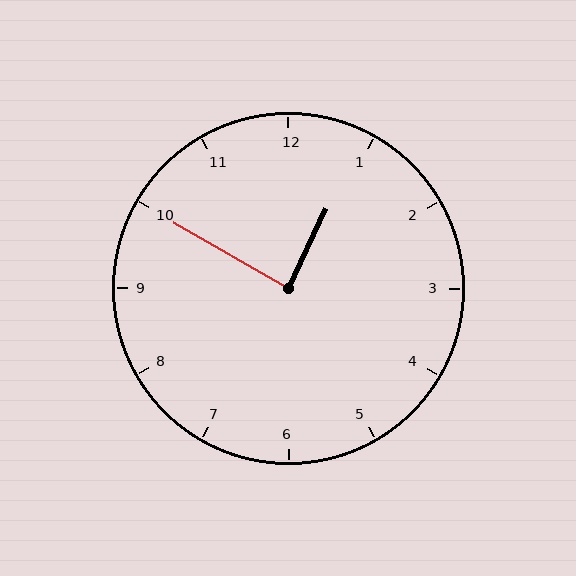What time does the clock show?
12:50.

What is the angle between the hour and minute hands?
Approximately 85 degrees.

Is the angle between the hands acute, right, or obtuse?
It is right.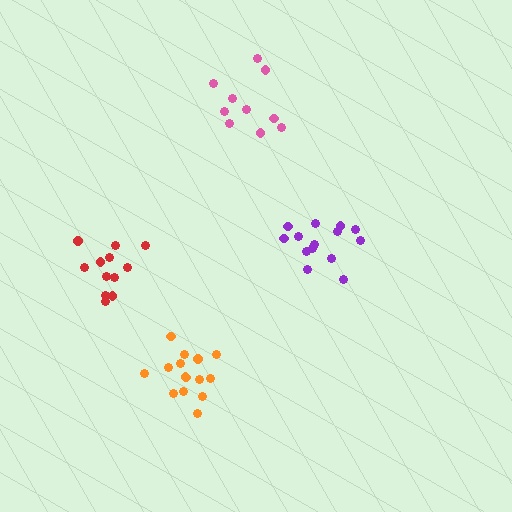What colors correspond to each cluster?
The clusters are colored: pink, orange, red, purple.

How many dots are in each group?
Group 1: 10 dots, Group 2: 15 dots, Group 3: 12 dots, Group 4: 14 dots (51 total).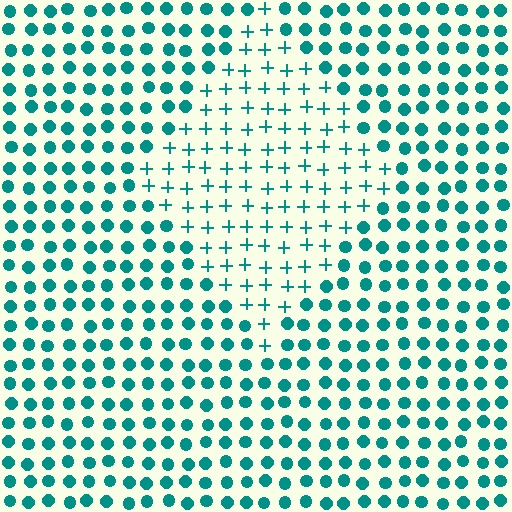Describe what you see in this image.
The image is filled with small teal elements arranged in a uniform grid. A diamond-shaped region contains plus signs, while the surrounding area contains circles. The boundary is defined purely by the change in element shape.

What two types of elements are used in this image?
The image uses plus signs inside the diamond region and circles outside it.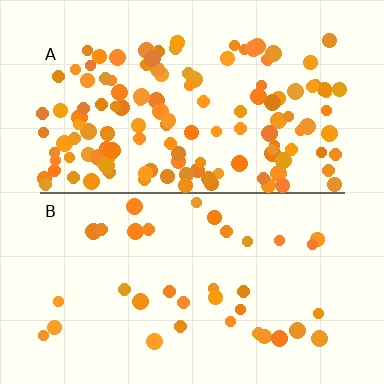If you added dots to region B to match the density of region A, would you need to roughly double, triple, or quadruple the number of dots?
Approximately quadruple.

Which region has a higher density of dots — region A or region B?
A (the top).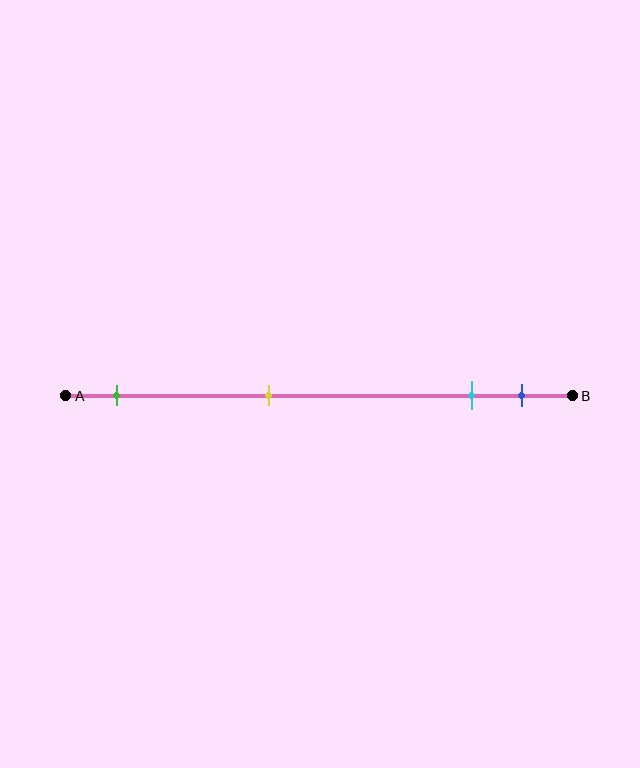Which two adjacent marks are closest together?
The cyan and blue marks are the closest adjacent pair.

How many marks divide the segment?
There are 4 marks dividing the segment.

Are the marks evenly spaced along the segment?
No, the marks are not evenly spaced.